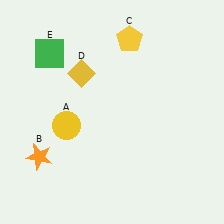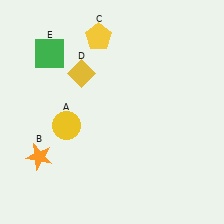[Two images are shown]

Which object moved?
The yellow pentagon (C) moved left.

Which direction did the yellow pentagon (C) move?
The yellow pentagon (C) moved left.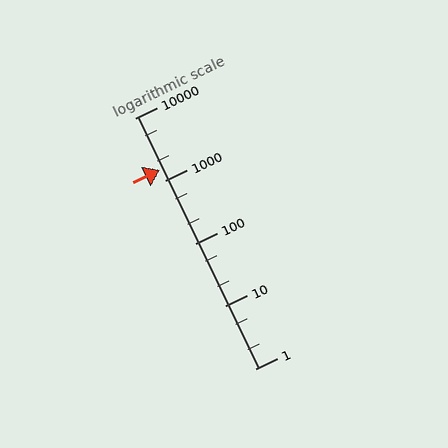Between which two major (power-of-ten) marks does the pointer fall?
The pointer is between 1000 and 10000.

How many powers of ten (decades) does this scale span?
The scale spans 4 decades, from 1 to 10000.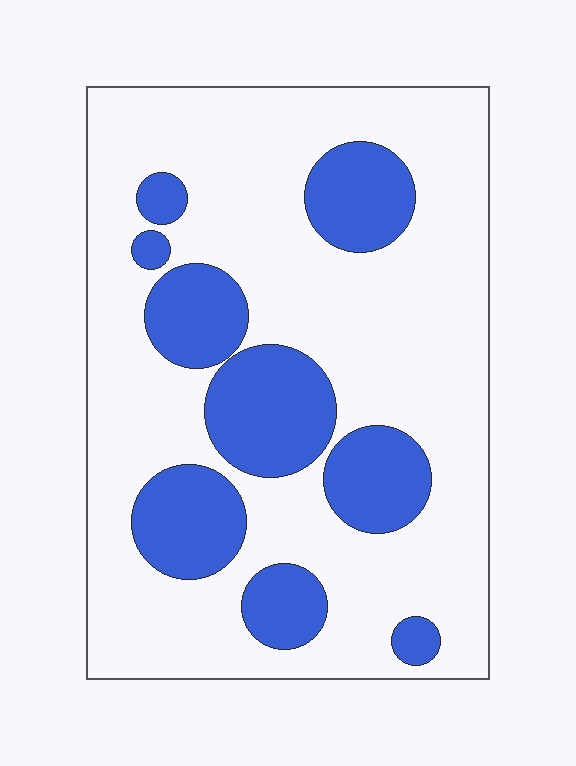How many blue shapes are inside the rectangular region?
9.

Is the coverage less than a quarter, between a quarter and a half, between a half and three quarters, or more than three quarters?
Between a quarter and a half.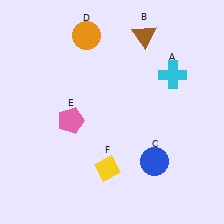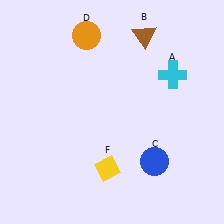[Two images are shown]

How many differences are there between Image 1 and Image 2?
There is 1 difference between the two images.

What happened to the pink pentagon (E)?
The pink pentagon (E) was removed in Image 2. It was in the bottom-left area of Image 1.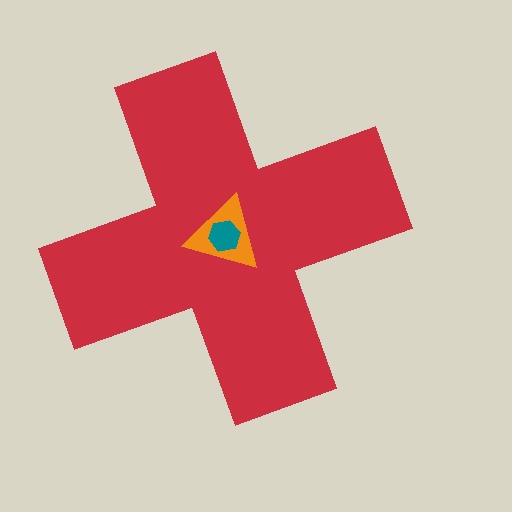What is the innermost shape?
The teal hexagon.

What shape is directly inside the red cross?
The orange triangle.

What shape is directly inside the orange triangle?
The teal hexagon.